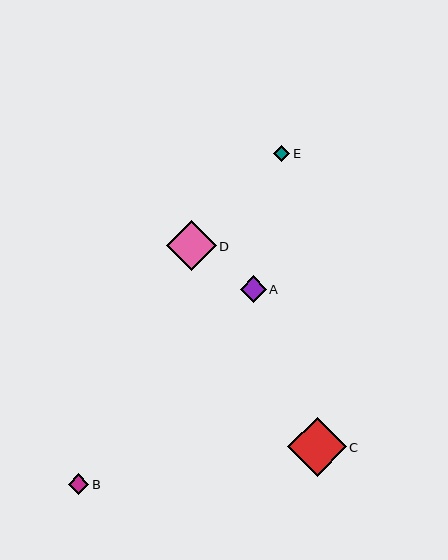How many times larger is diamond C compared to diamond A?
Diamond C is approximately 2.2 times the size of diamond A.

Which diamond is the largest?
Diamond C is the largest with a size of approximately 58 pixels.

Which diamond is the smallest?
Diamond E is the smallest with a size of approximately 16 pixels.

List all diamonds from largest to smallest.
From largest to smallest: C, D, A, B, E.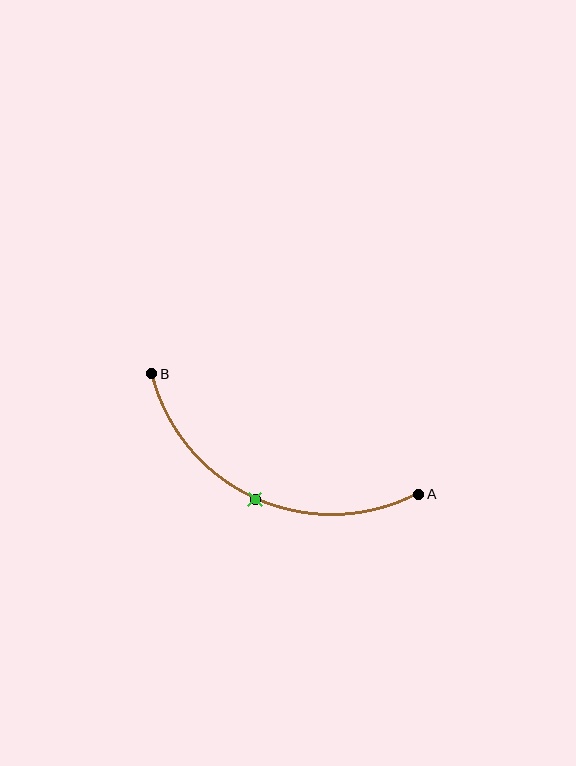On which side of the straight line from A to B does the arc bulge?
The arc bulges below the straight line connecting A and B.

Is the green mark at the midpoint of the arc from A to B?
Yes. The green mark lies on the arc at equal arc-length from both A and B — it is the arc midpoint.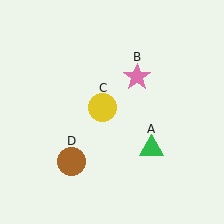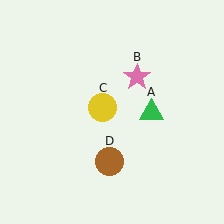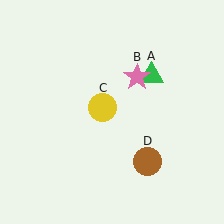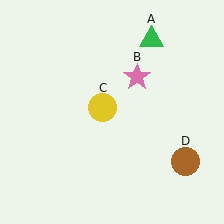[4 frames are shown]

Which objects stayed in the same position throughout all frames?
Pink star (object B) and yellow circle (object C) remained stationary.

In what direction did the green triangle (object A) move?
The green triangle (object A) moved up.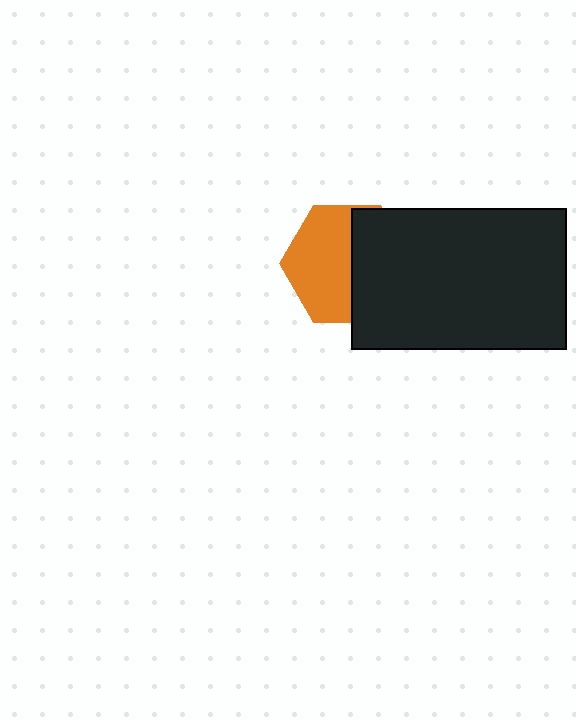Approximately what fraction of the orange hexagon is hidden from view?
Roughly 45% of the orange hexagon is hidden behind the black rectangle.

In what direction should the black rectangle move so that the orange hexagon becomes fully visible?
The black rectangle should move right. That is the shortest direction to clear the overlap and leave the orange hexagon fully visible.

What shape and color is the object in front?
The object in front is a black rectangle.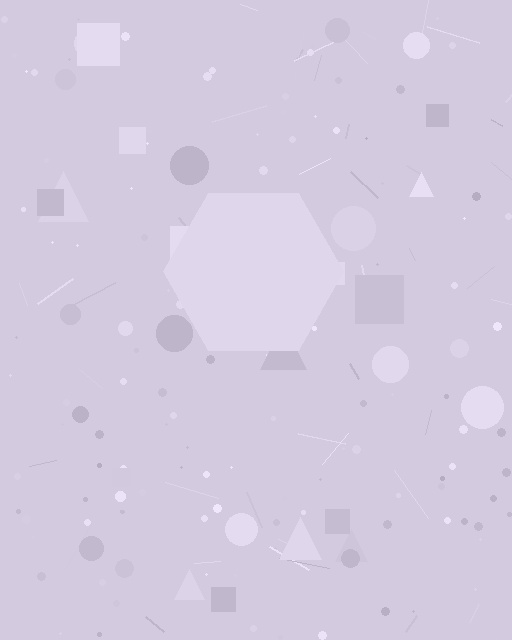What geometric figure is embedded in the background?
A hexagon is embedded in the background.